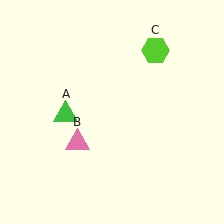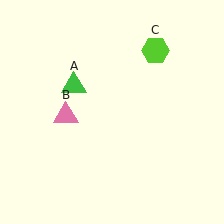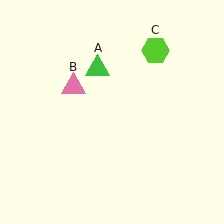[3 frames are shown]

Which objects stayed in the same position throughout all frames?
Lime hexagon (object C) remained stationary.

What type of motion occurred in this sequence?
The green triangle (object A), pink triangle (object B) rotated clockwise around the center of the scene.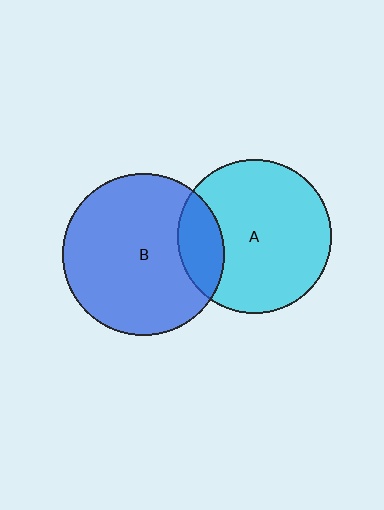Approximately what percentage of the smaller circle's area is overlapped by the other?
Approximately 20%.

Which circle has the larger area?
Circle B (blue).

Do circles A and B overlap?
Yes.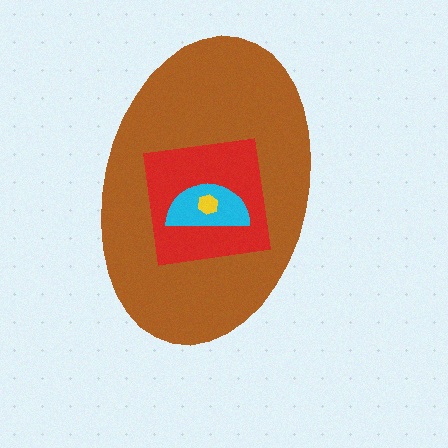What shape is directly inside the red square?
The cyan semicircle.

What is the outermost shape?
The brown ellipse.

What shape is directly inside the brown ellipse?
The red square.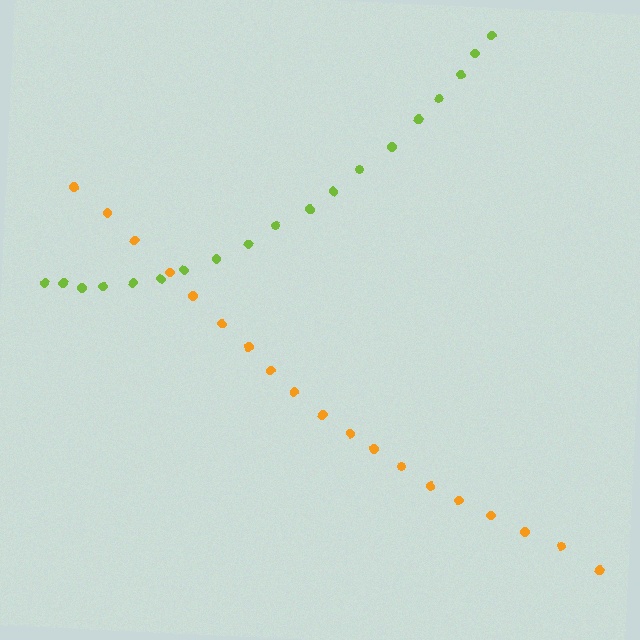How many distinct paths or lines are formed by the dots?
There are 2 distinct paths.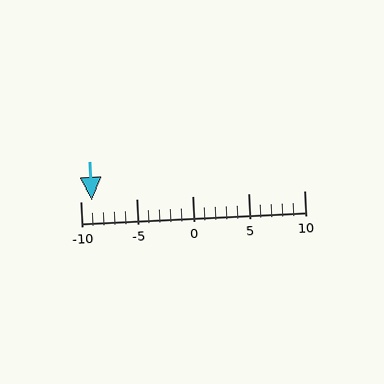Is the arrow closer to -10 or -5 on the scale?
The arrow is closer to -10.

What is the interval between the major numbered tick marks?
The major tick marks are spaced 5 units apart.